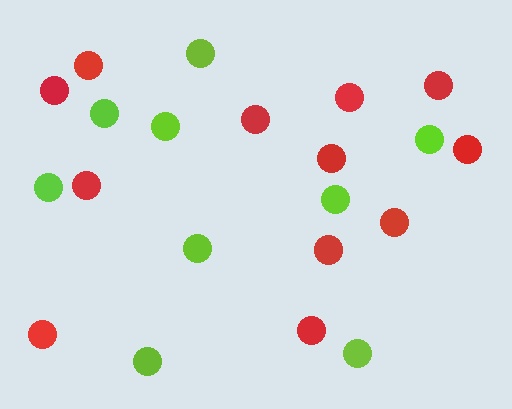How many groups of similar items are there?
There are 2 groups: one group of red circles (12) and one group of lime circles (9).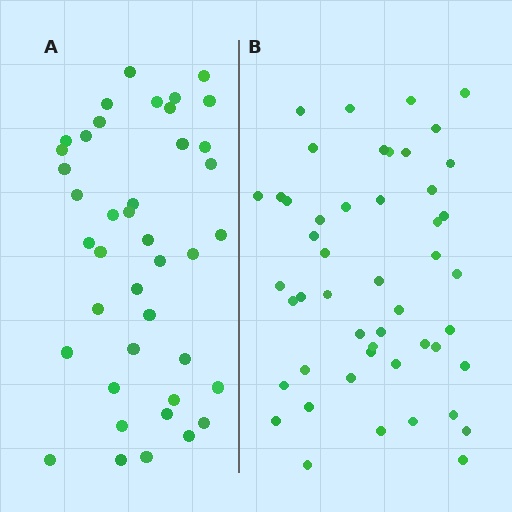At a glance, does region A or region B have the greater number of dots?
Region B (the right region) has more dots.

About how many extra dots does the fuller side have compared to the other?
Region B has roughly 8 or so more dots than region A.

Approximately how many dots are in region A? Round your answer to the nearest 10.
About 40 dots. (The exact count is 41, which rounds to 40.)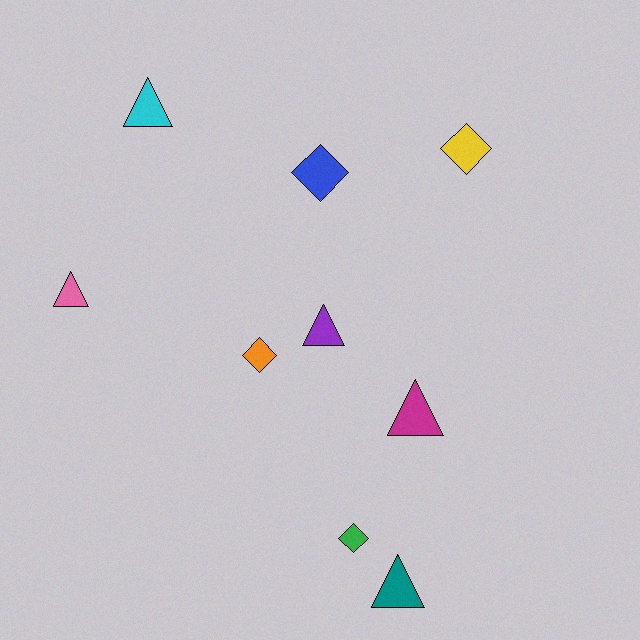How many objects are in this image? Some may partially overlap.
There are 9 objects.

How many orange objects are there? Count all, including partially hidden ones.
There is 1 orange object.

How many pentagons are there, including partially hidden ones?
There are no pentagons.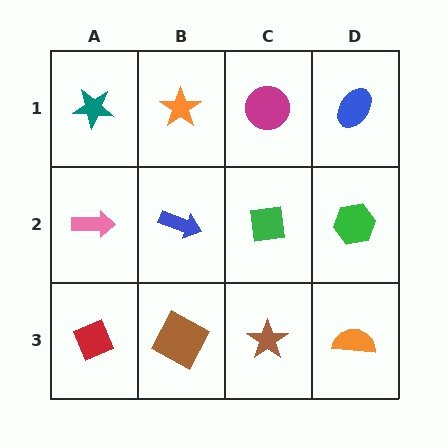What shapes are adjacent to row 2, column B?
An orange star (row 1, column B), a brown square (row 3, column B), a pink arrow (row 2, column A), a green square (row 2, column C).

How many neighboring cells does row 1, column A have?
2.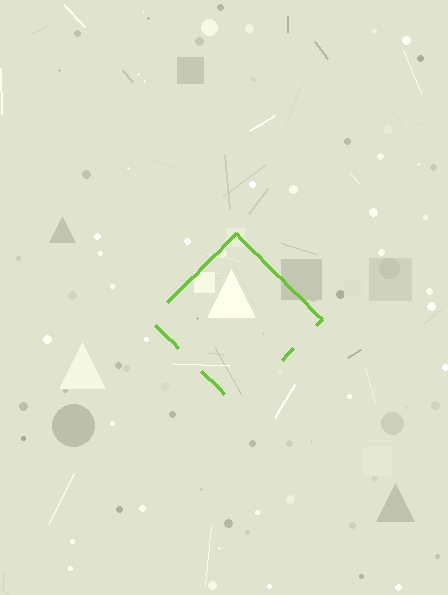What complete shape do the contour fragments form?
The contour fragments form a diamond.